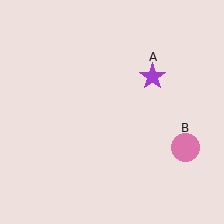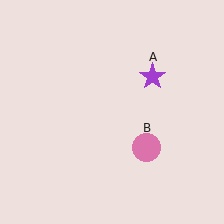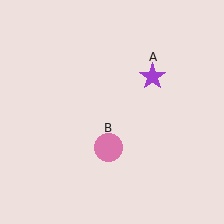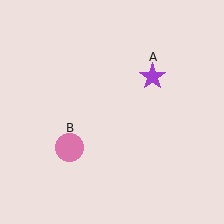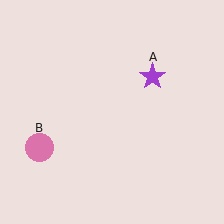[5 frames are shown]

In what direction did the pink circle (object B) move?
The pink circle (object B) moved left.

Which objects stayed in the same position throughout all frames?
Purple star (object A) remained stationary.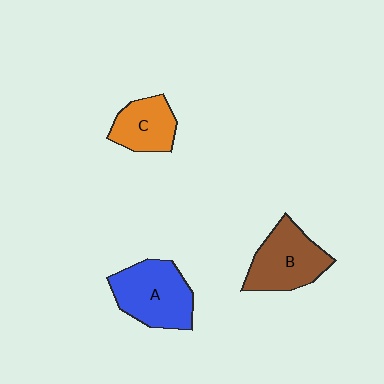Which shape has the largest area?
Shape A (blue).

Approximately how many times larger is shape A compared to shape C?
Approximately 1.5 times.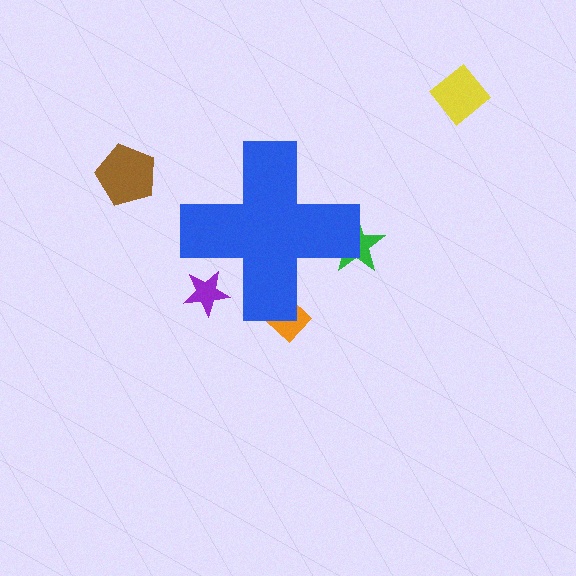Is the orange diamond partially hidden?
Yes, the orange diamond is partially hidden behind the blue cross.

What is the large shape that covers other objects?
A blue cross.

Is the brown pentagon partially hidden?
No, the brown pentagon is fully visible.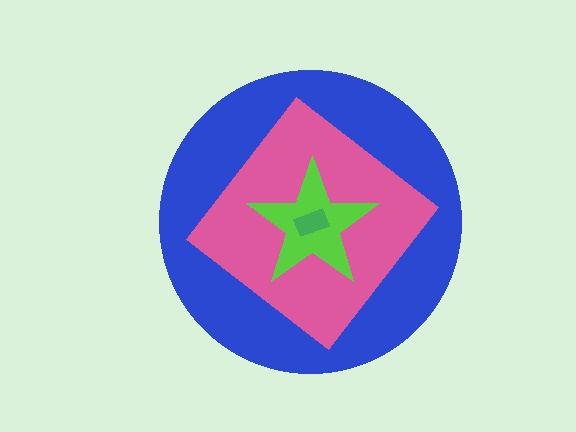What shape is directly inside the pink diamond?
The lime star.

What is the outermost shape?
The blue circle.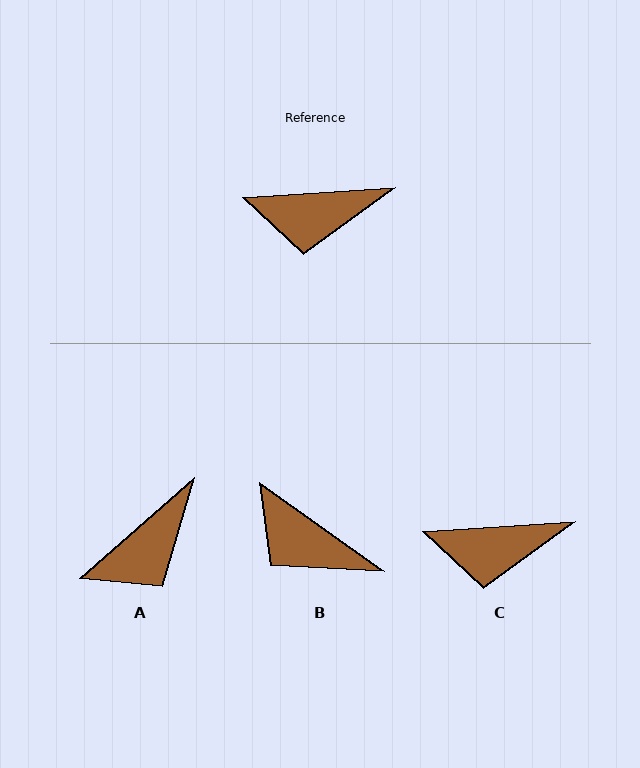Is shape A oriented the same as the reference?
No, it is off by about 38 degrees.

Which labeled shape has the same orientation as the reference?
C.